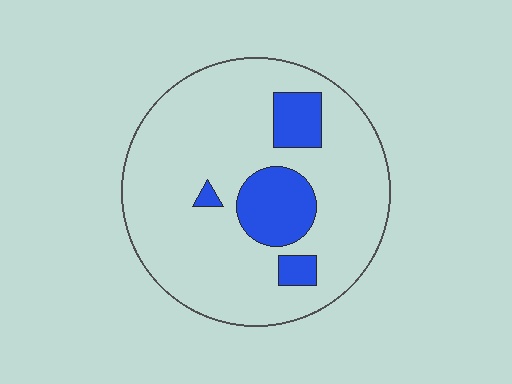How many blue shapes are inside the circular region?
4.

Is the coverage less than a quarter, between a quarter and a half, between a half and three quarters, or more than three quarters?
Less than a quarter.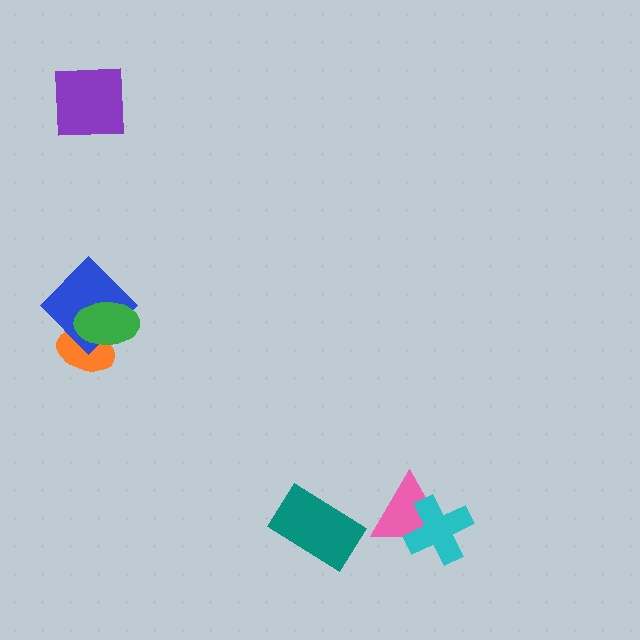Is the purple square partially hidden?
No, no other shape covers it.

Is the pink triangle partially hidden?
Yes, it is partially covered by another shape.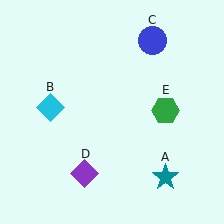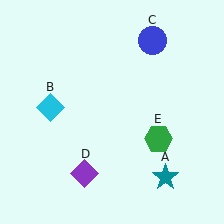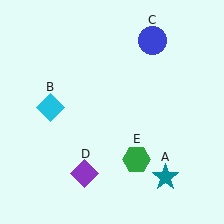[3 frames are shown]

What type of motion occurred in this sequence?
The green hexagon (object E) rotated clockwise around the center of the scene.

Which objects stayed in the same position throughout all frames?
Teal star (object A) and cyan diamond (object B) and blue circle (object C) and purple diamond (object D) remained stationary.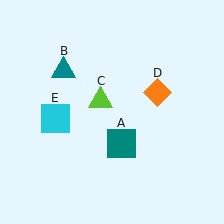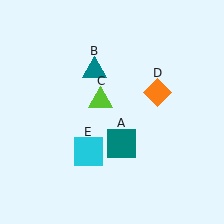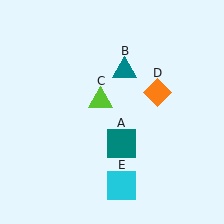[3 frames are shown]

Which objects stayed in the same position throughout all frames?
Teal square (object A) and lime triangle (object C) and orange diamond (object D) remained stationary.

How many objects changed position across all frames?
2 objects changed position: teal triangle (object B), cyan square (object E).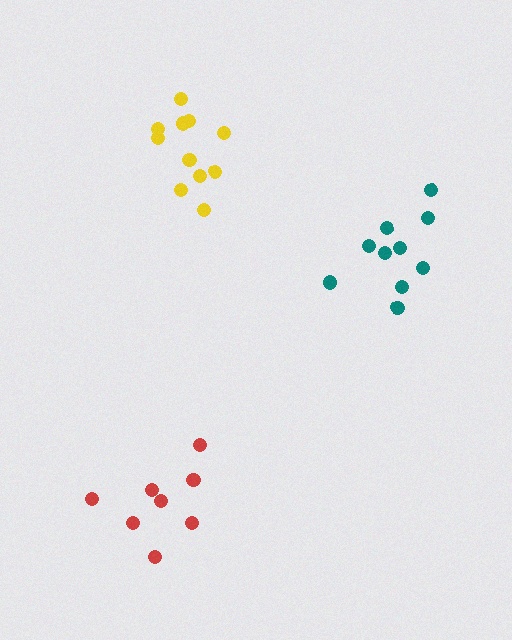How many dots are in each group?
Group 1: 10 dots, Group 2: 8 dots, Group 3: 11 dots (29 total).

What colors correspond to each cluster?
The clusters are colored: teal, red, yellow.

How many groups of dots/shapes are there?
There are 3 groups.